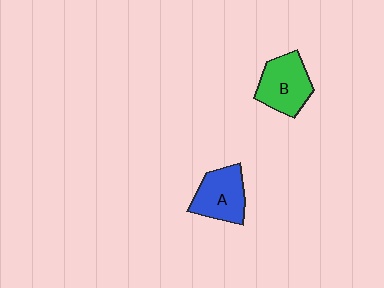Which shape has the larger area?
Shape B (green).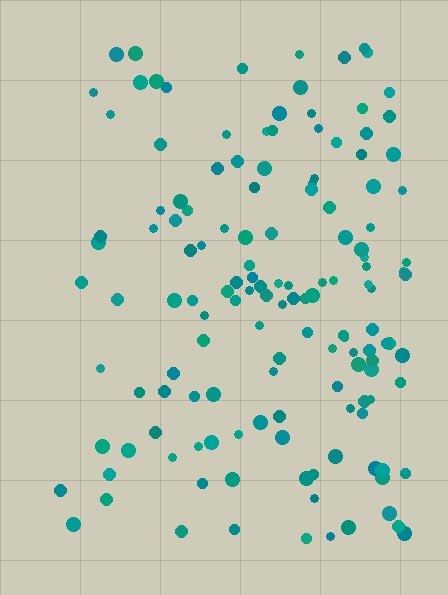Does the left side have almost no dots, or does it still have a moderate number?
Still a moderate number, just noticeably fewer than the right.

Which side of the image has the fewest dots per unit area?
The left.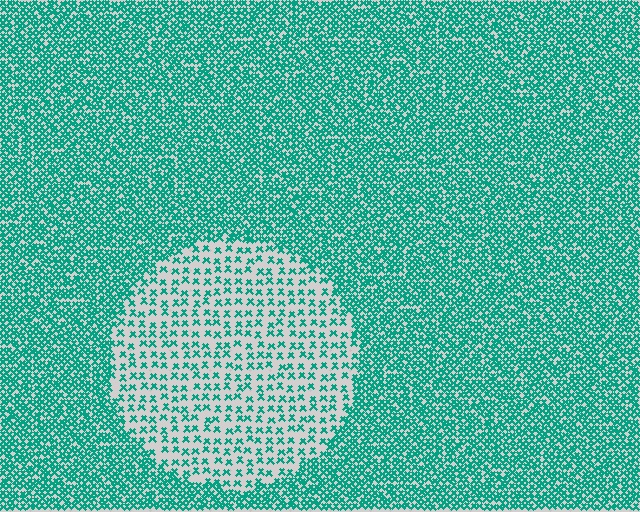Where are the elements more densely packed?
The elements are more densely packed outside the circle boundary.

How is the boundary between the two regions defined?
The boundary is defined by a change in element density (approximately 2.6x ratio). All elements are the same color, size, and shape.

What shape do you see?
I see a circle.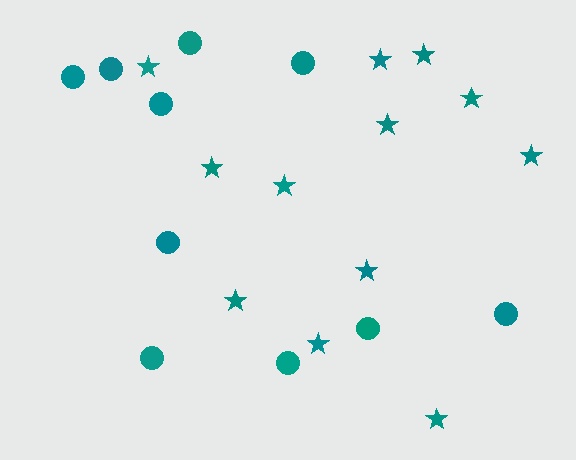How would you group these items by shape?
There are 2 groups: one group of stars (12) and one group of circles (10).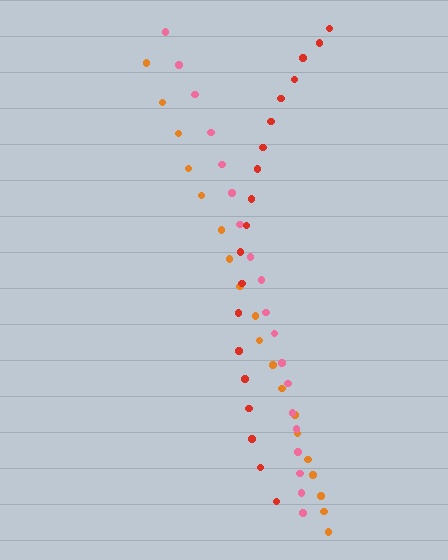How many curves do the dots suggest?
There are 3 distinct paths.